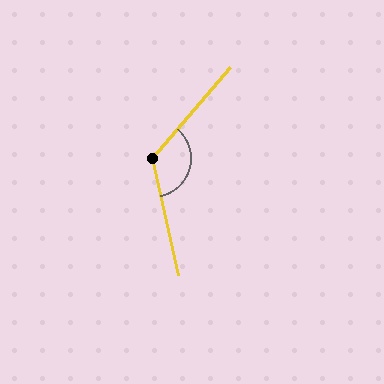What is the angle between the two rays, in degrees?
Approximately 127 degrees.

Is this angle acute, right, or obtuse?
It is obtuse.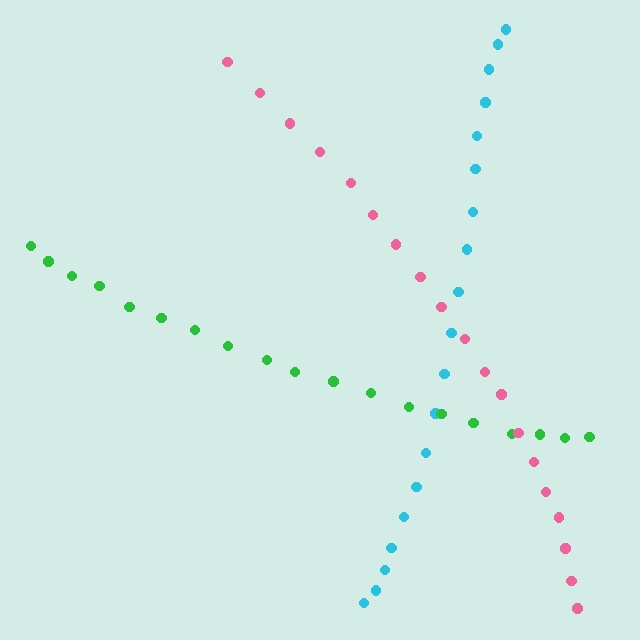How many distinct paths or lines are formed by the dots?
There are 3 distinct paths.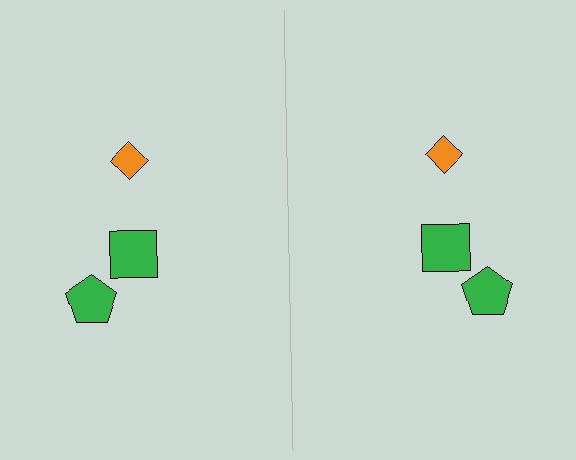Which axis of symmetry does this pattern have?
The pattern has a vertical axis of symmetry running through the center of the image.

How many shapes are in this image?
There are 6 shapes in this image.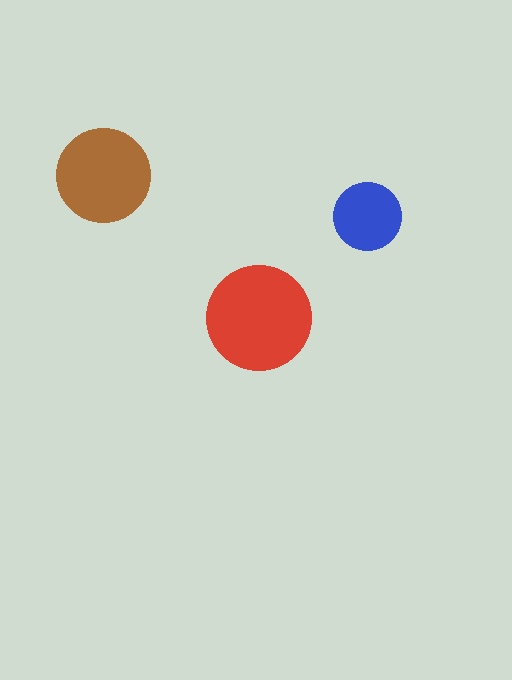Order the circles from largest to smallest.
the red one, the brown one, the blue one.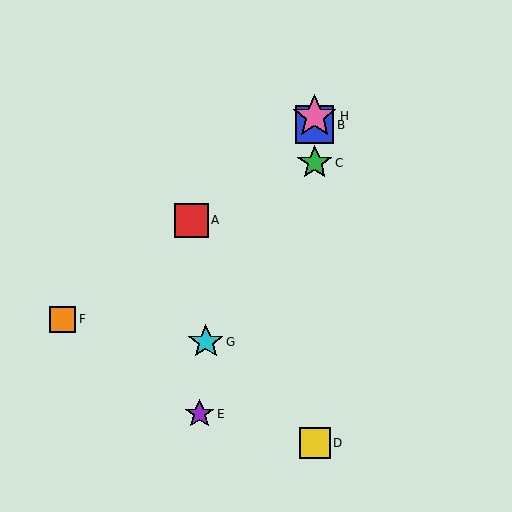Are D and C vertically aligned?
Yes, both are at x≈315.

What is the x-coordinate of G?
Object G is at x≈206.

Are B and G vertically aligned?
No, B is at x≈315 and G is at x≈206.